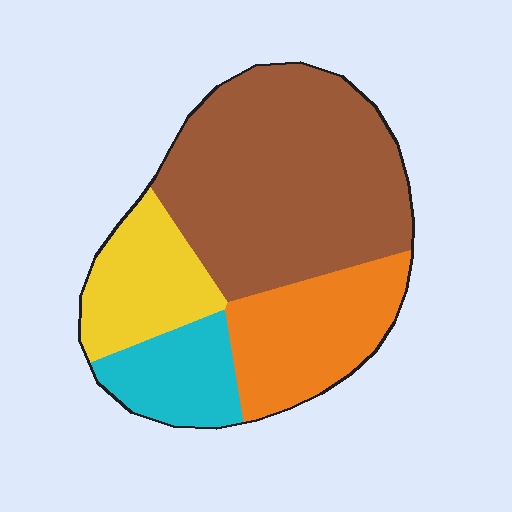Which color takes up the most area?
Brown, at roughly 50%.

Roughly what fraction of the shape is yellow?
Yellow covers about 15% of the shape.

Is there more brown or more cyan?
Brown.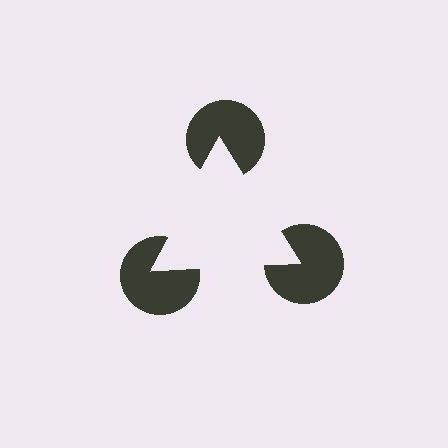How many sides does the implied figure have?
3 sides.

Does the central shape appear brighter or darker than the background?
It typically appears slightly brighter than the background, even though no actual brightness change is drawn.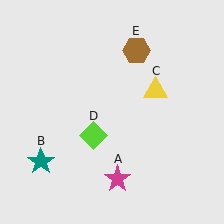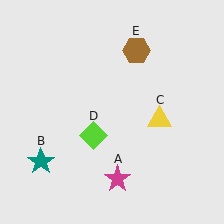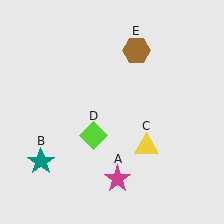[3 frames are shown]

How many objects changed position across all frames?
1 object changed position: yellow triangle (object C).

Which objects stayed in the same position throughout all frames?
Magenta star (object A) and teal star (object B) and lime diamond (object D) and brown hexagon (object E) remained stationary.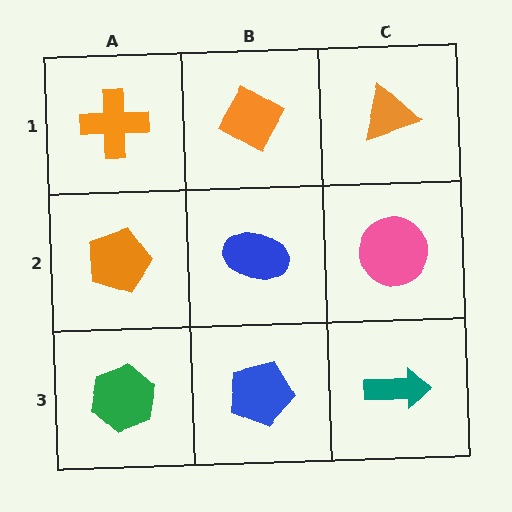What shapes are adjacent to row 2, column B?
An orange diamond (row 1, column B), a blue pentagon (row 3, column B), an orange pentagon (row 2, column A), a pink circle (row 2, column C).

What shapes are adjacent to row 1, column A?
An orange pentagon (row 2, column A), an orange diamond (row 1, column B).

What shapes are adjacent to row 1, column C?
A pink circle (row 2, column C), an orange diamond (row 1, column B).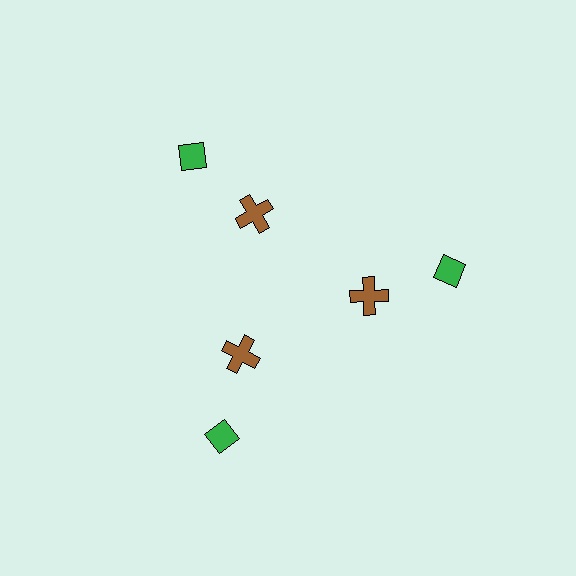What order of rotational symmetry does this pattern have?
This pattern has 3-fold rotational symmetry.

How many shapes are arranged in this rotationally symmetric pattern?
There are 6 shapes, arranged in 3 groups of 2.